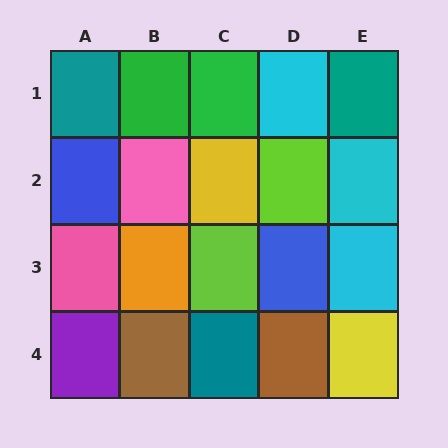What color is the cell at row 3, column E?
Cyan.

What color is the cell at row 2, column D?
Lime.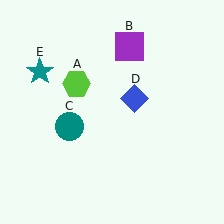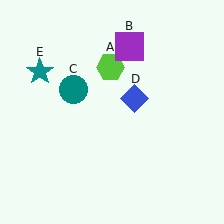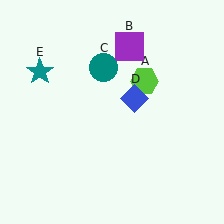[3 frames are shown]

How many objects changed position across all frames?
2 objects changed position: lime hexagon (object A), teal circle (object C).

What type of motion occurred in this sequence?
The lime hexagon (object A), teal circle (object C) rotated clockwise around the center of the scene.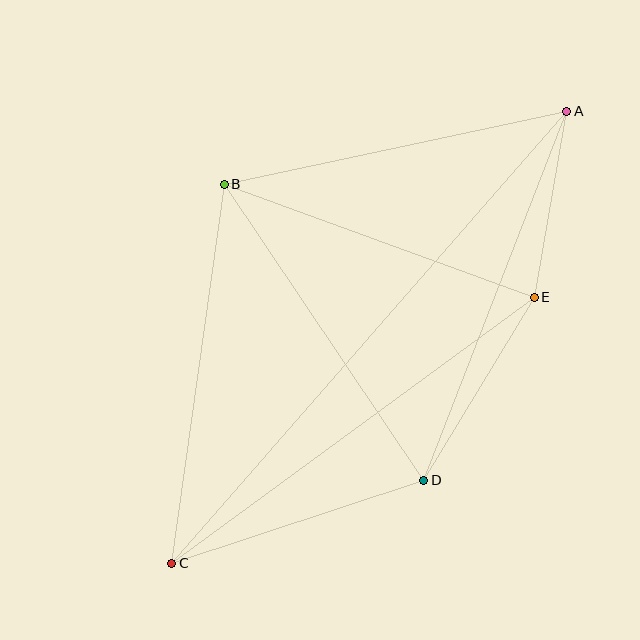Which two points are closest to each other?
Points A and E are closest to each other.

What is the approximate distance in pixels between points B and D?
The distance between B and D is approximately 357 pixels.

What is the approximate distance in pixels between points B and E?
The distance between B and E is approximately 330 pixels.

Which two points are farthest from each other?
Points A and C are farthest from each other.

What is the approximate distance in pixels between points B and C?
The distance between B and C is approximately 383 pixels.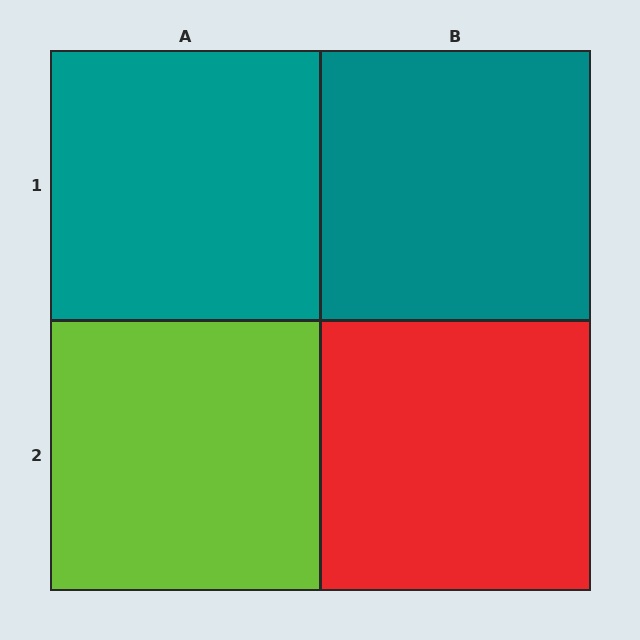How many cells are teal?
2 cells are teal.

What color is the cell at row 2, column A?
Lime.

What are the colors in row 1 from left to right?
Teal, teal.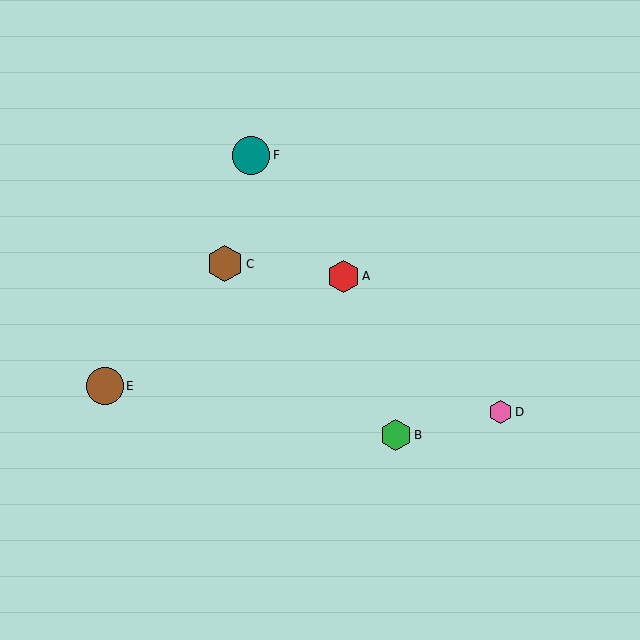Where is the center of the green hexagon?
The center of the green hexagon is at (396, 435).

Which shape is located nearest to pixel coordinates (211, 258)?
The brown hexagon (labeled C) at (225, 264) is nearest to that location.